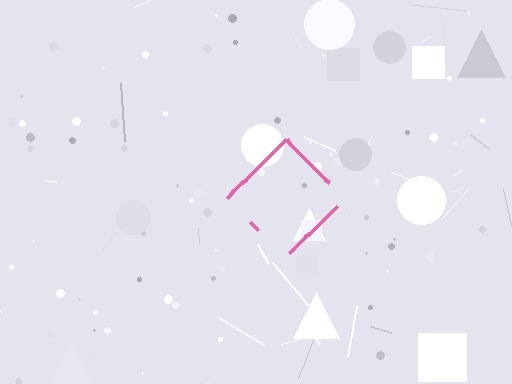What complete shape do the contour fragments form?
The contour fragments form a diamond.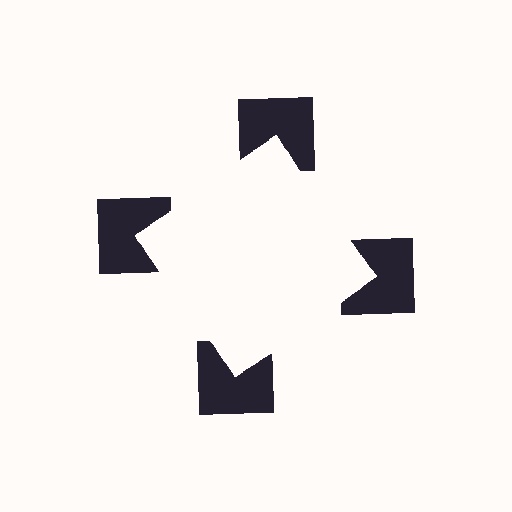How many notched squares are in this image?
There are 4 — one at each vertex of the illusory square.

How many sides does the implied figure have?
4 sides.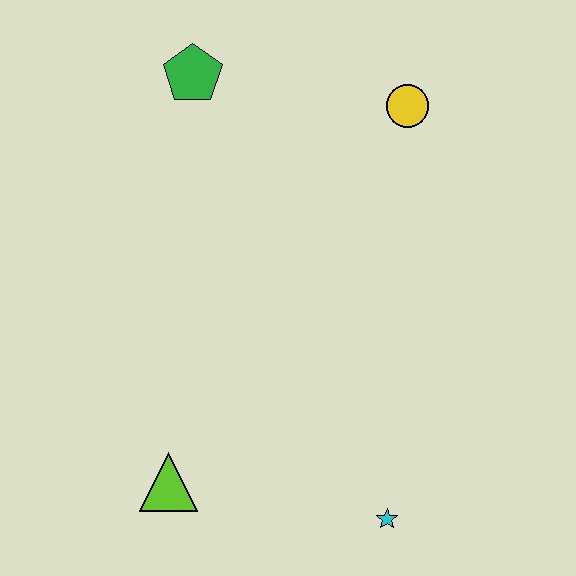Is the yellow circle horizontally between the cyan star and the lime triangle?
No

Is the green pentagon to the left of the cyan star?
Yes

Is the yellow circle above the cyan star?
Yes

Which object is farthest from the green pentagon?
The cyan star is farthest from the green pentagon.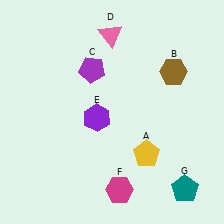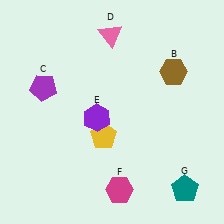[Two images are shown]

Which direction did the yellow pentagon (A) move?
The yellow pentagon (A) moved left.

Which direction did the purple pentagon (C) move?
The purple pentagon (C) moved left.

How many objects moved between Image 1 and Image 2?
2 objects moved between the two images.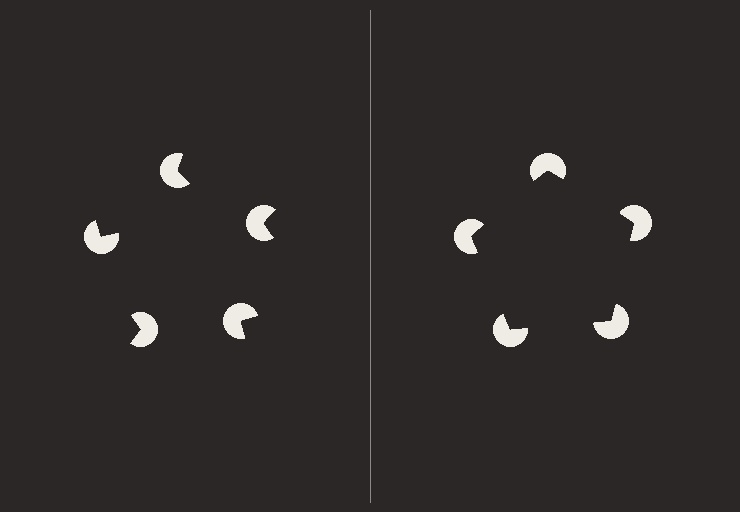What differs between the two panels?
The pac-man discs are positioned identically on both sides; only the wedge orientations differ. On the right they align to a pentagon; on the left they are misaligned.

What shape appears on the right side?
An illusory pentagon.